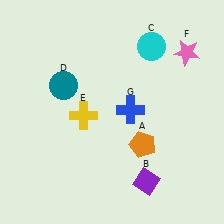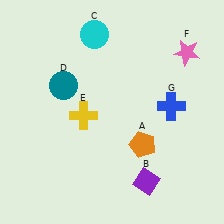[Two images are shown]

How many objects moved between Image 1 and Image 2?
2 objects moved between the two images.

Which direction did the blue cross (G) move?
The blue cross (G) moved right.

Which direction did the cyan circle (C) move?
The cyan circle (C) moved left.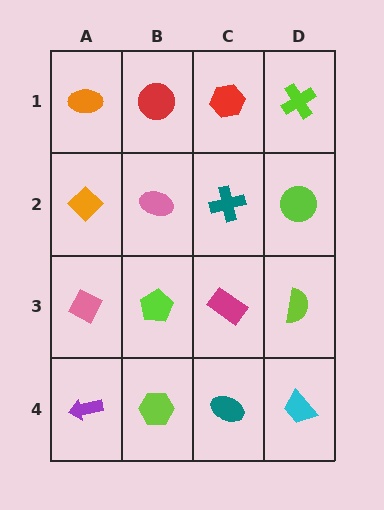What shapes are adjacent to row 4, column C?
A magenta rectangle (row 3, column C), a lime hexagon (row 4, column B), a cyan trapezoid (row 4, column D).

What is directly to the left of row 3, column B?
A pink diamond.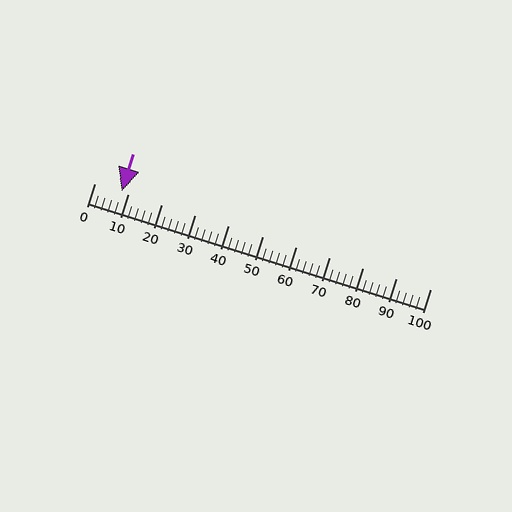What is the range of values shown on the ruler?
The ruler shows values from 0 to 100.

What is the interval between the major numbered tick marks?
The major tick marks are spaced 10 units apart.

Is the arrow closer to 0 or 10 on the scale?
The arrow is closer to 10.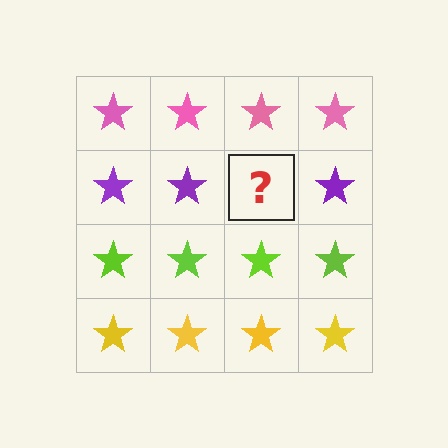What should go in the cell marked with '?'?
The missing cell should contain a purple star.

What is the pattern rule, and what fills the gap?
The rule is that each row has a consistent color. The gap should be filled with a purple star.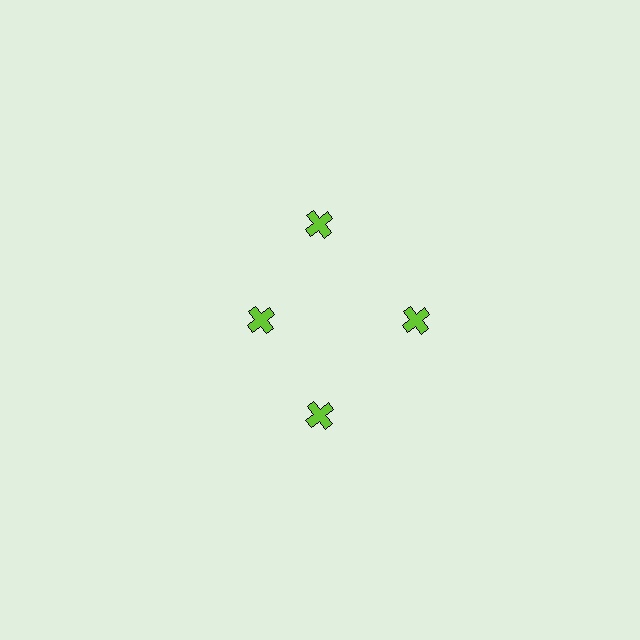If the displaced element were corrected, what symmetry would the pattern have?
It would have 4-fold rotational symmetry — the pattern would map onto itself every 90 degrees.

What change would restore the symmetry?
The symmetry would be restored by moving it outward, back onto the ring so that all 4 crosses sit at equal angles and equal distance from the center.